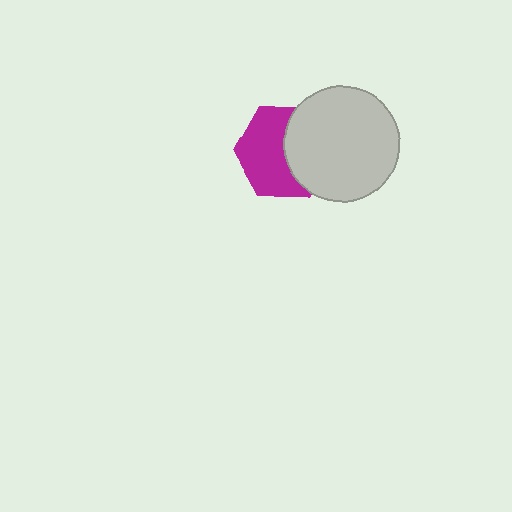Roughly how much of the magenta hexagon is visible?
About half of it is visible (roughly 58%).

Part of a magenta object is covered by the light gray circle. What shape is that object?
It is a hexagon.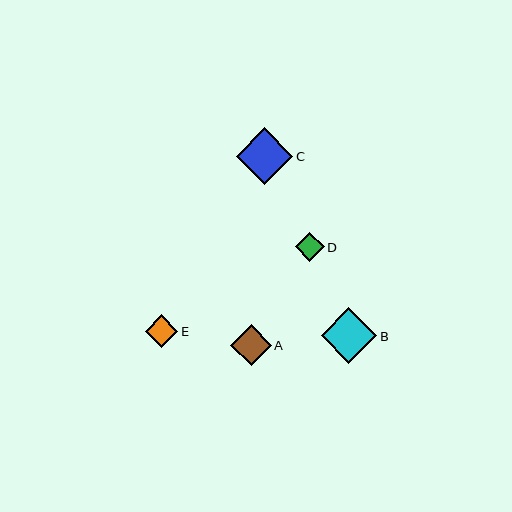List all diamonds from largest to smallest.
From largest to smallest: C, B, A, E, D.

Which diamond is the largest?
Diamond C is the largest with a size of approximately 56 pixels.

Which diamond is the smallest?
Diamond D is the smallest with a size of approximately 29 pixels.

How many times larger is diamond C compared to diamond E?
Diamond C is approximately 1.7 times the size of diamond E.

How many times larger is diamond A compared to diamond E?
Diamond A is approximately 1.3 times the size of diamond E.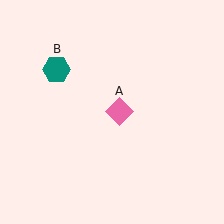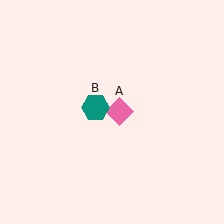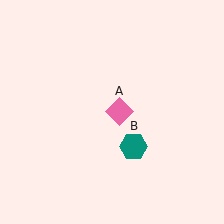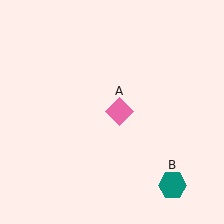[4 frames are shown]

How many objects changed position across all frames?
1 object changed position: teal hexagon (object B).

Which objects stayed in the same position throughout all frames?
Pink diamond (object A) remained stationary.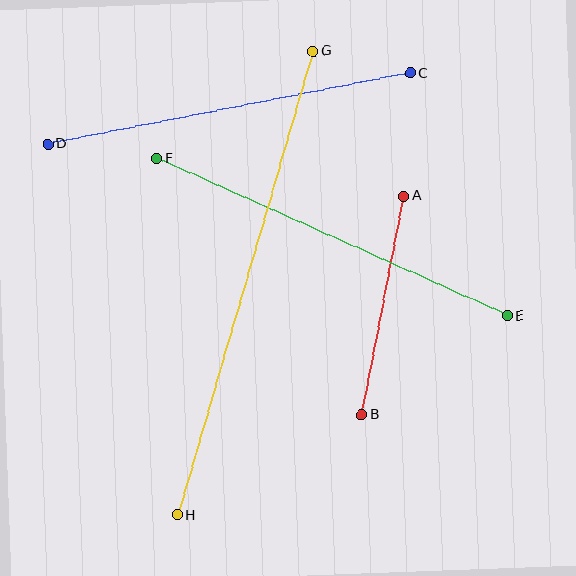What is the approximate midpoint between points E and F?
The midpoint is at approximately (332, 237) pixels.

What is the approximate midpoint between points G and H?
The midpoint is at approximately (245, 283) pixels.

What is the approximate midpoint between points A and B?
The midpoint is at approximately (383, 305) pixels.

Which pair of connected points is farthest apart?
Points G and H are farthest apart.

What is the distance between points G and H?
The distance is approximately 483 pixels.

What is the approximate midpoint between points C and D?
The midpoint is at approximately (229, 108) pixels.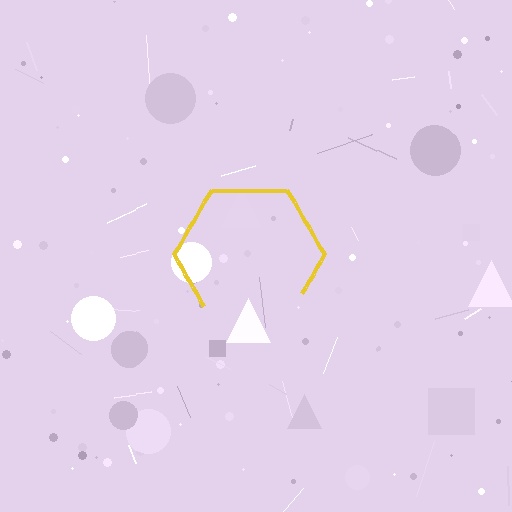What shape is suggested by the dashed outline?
The dashed outline suggests a hexagon.